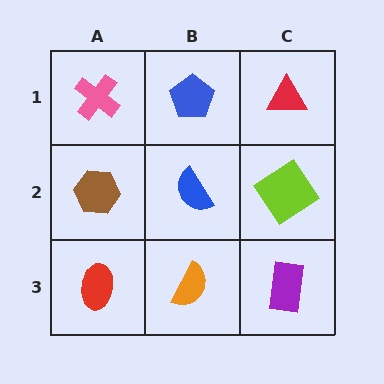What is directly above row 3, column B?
A blue semicircle.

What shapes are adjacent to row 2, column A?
A pink cross (row 1, column A), a red ellipse (row 3, column A), a blue semicircle (row 2, column B).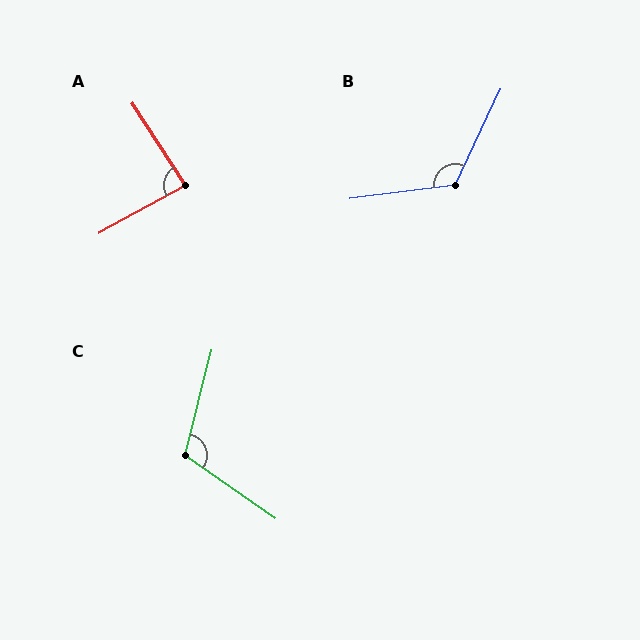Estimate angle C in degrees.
Approximately 111 degrees.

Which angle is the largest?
B, at approximately 123 degrees.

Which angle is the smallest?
A, at approximately 86 degrees.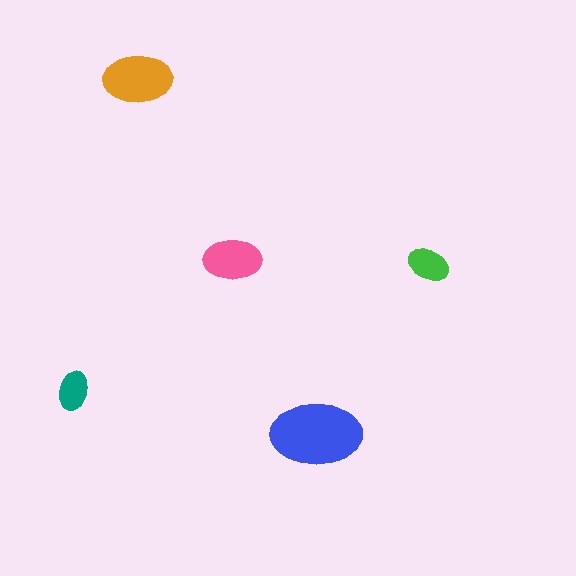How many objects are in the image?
There are 5 objects in the image.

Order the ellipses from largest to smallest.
the blue one, the orange one, the pink one, the green one, the teal one.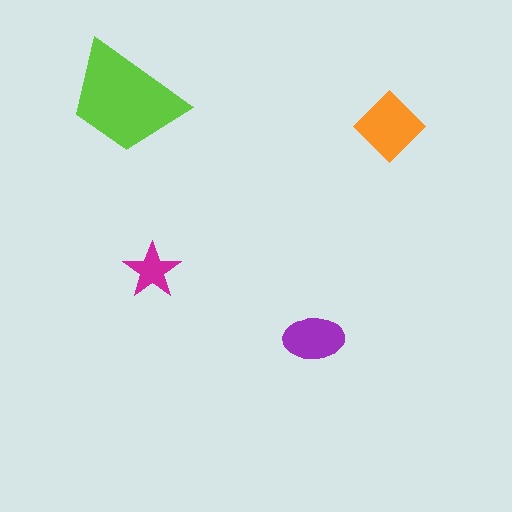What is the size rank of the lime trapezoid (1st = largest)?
1st.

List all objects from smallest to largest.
The magenta star, the purple ellipse, the orange diamond, the lime trapezoid.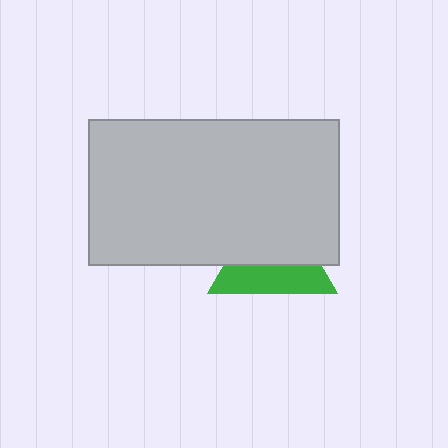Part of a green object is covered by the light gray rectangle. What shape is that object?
It is a triangle.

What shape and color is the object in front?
The object in front is a light gray rectangle.